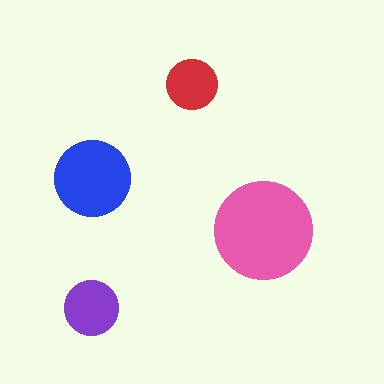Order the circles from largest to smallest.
the pink one, the blue one, the purple one, the red one.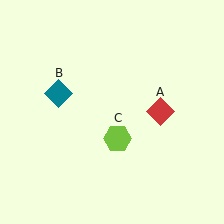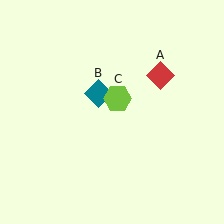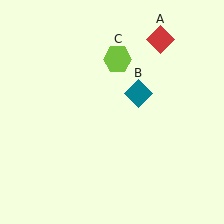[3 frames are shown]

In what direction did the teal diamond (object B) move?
The teal diamond (object B) moved right.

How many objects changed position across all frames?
3 objects changed position: red diamond (object A), teal diamond (object B), lime hexagon (object C).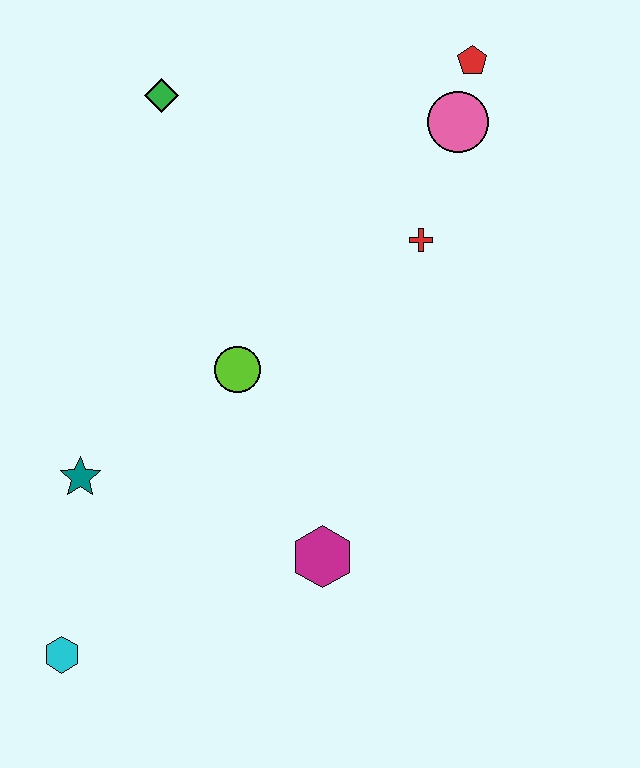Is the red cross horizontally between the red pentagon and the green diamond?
Yes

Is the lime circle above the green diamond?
No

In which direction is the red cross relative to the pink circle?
The red cross is below the pink circle.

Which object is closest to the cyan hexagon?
The teal star is closest to the cyan hexagon.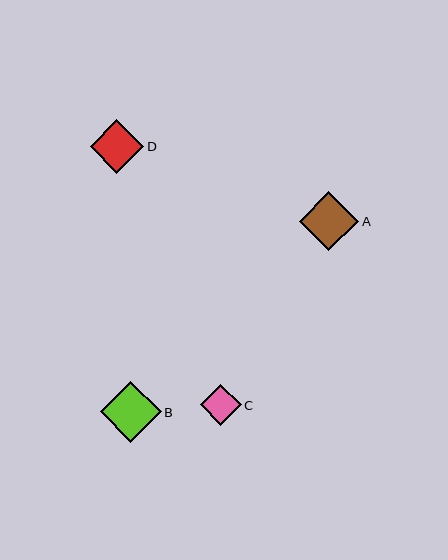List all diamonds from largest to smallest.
From largest to smallest: B, A, D, C.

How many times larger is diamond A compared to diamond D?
Diamond A is approximately 1.1 times the size of diamond D.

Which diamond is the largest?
Diamond B is the largest with a size of approximately 60 pixels.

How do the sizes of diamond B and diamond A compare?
Diamond B and diamond A are approximately the same size.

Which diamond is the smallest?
Diamond C is the smallest with a size of approximately 41 pixels.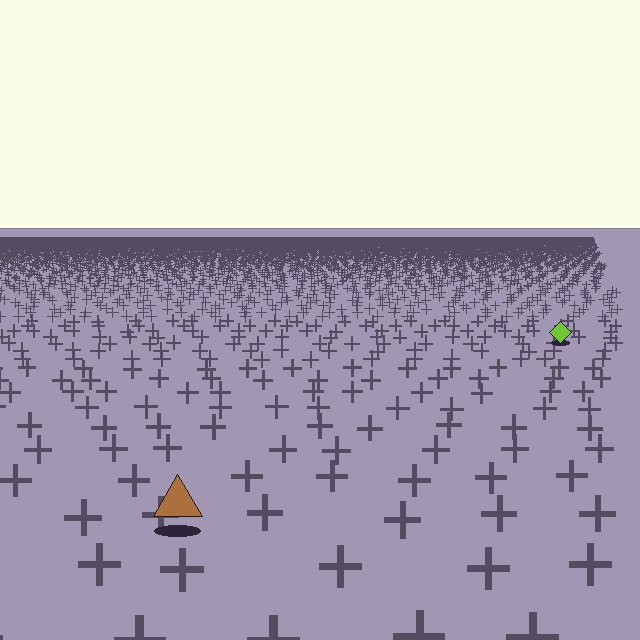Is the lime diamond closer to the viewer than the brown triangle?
No. The brown triangle is closer — you can tell from the texture gradient: the ground texture is coarser near it.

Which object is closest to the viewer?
The brown triangle is closest. The texture marks near it are larger and more spread out.